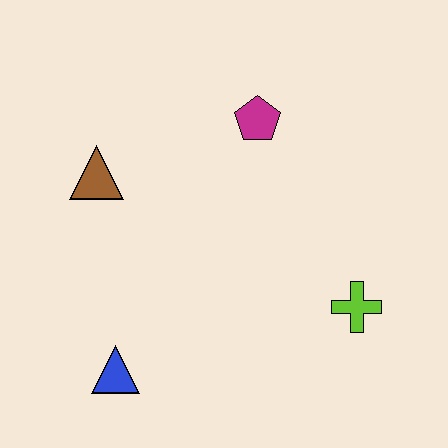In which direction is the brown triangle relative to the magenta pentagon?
The brown triangle is to the left of the magenta pentagon.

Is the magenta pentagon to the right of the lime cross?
No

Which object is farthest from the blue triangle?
The magenta pentagon is farthest from the blue triangle.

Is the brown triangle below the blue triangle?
No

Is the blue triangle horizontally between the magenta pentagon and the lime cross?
No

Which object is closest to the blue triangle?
The brown triangle is closest to the blue triangle.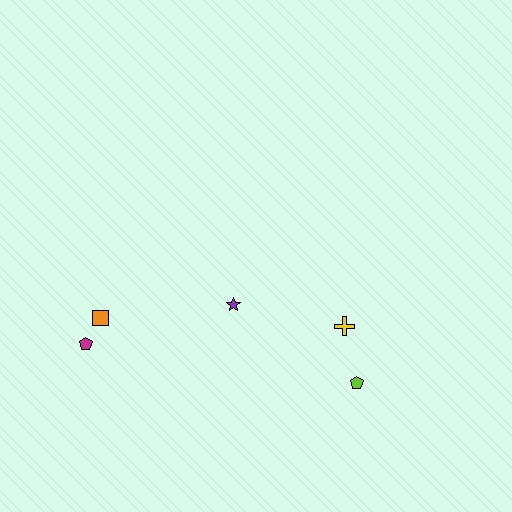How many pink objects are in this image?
There are no pink objects.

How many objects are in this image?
There are 5 objects.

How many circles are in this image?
There are no circles.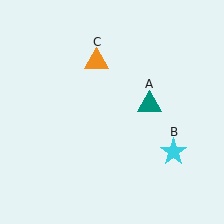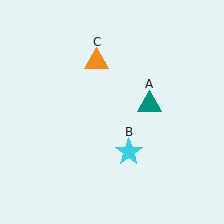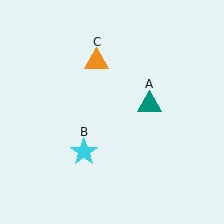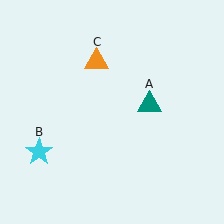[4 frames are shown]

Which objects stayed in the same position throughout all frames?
Teal triangle (object A) and orange triangle (object C) remained stationary.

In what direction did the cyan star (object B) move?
The cyan star (object B) moved left.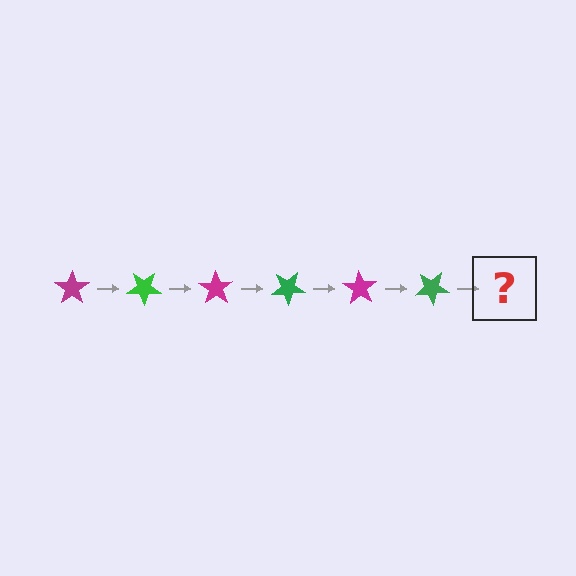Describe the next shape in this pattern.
It should be a magenta star, rotated 210 degrees from the start.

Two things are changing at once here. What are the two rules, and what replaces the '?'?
The two rules are that it rotates 35 degrees each step and the color cycles through magenta and green. The '?' should be a magenta star, rotated 210 degrees from the start.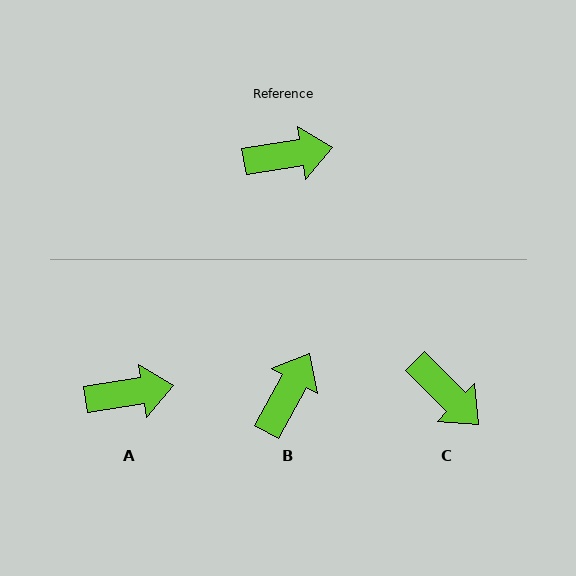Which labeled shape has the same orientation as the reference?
A.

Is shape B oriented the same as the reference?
No, it is off by about 52 degrees.